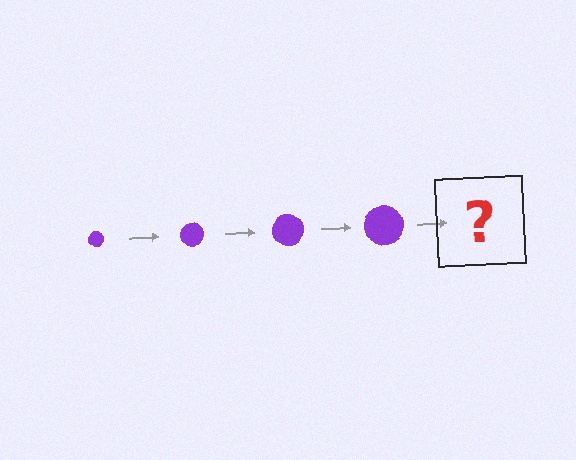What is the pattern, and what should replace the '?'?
The pattern is that the circle gets progressively larger each step. The '?' should be a purple circle, larger than the previous one.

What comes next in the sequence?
The next element should be a purple circle, larger than the previous one.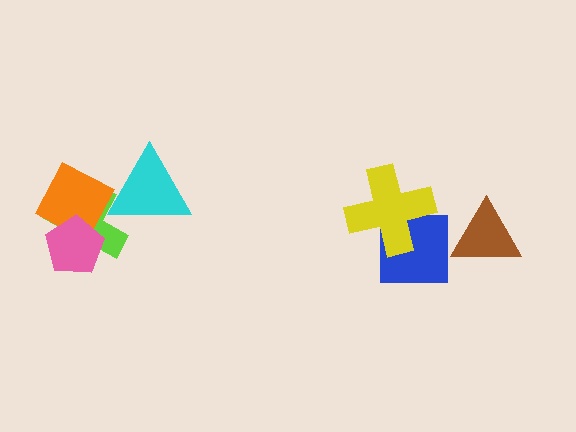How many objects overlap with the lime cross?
3 objects overlap with the lime cross.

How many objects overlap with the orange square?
2 objects overlap with the orange square.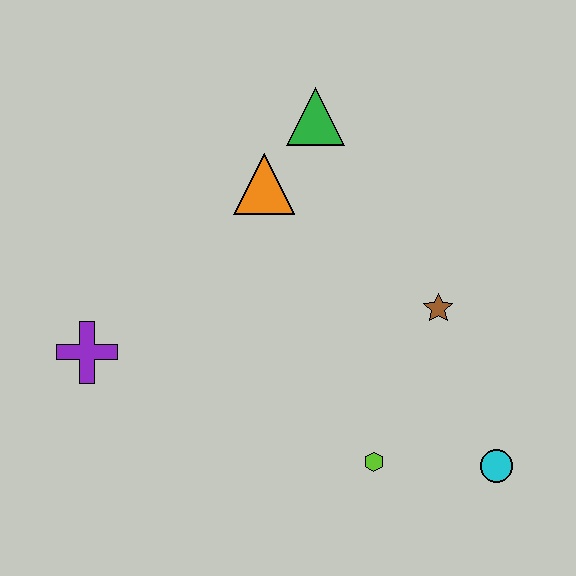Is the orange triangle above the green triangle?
No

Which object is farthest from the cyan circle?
The purple cross is farthest from the cyan circle.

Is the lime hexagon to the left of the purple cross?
No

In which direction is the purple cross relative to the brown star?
The purple cross is to the left of the brown star.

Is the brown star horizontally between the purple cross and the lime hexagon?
No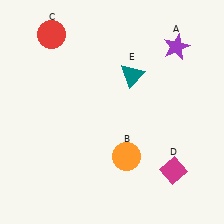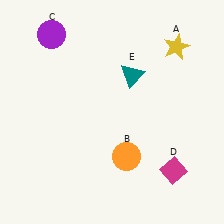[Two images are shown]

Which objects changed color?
A changed from purple to yellow. C changed from red to purple.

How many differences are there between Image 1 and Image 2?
There are 2 differences between the two images.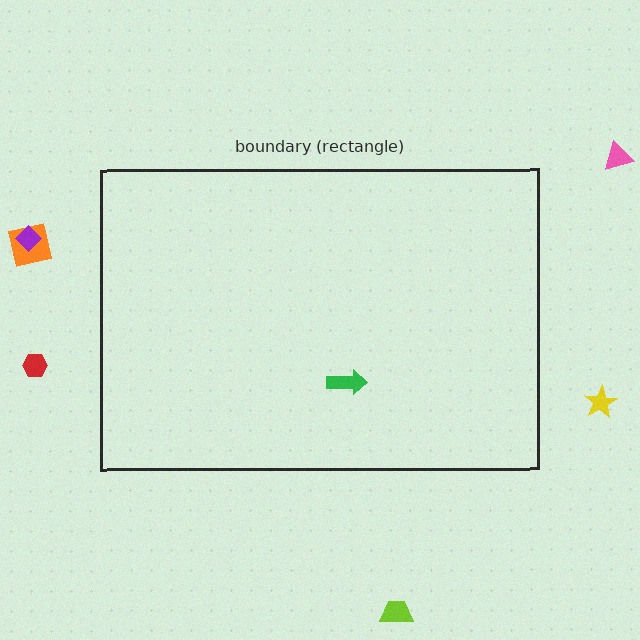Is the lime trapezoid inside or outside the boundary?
Outside.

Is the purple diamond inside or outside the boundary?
Outside.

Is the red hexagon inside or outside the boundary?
Outside.